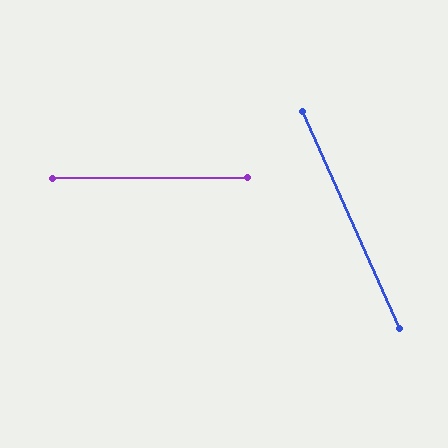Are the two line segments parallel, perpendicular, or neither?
Neither parallel nor perpendicular — they differ by about 66°.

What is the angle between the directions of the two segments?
Approximately 66 degrees.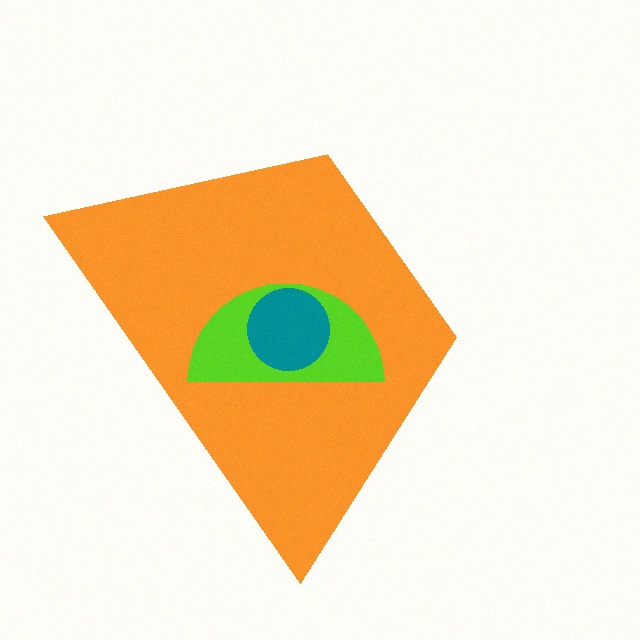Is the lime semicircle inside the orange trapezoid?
Yes.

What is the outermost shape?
The orange trapezoid.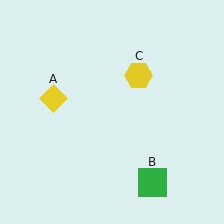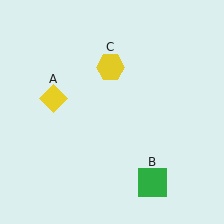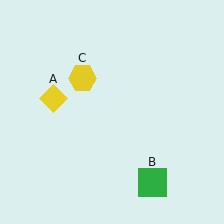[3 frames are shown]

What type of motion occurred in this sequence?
The yellow hexagon (object C) rotated counterclockwise around the center of the scene.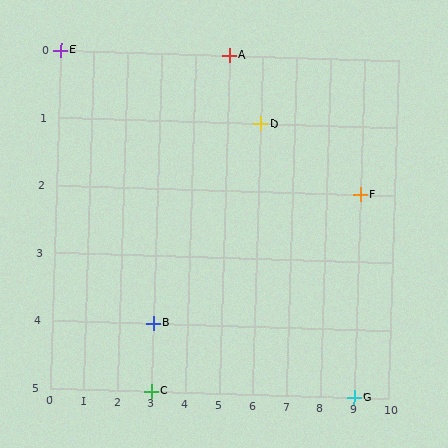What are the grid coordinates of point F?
Point F is at grid coordinates (9, 2).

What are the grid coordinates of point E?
Point E is at grid coordinates (0, 0).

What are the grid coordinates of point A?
Point A is at grid coordinates (5, 0).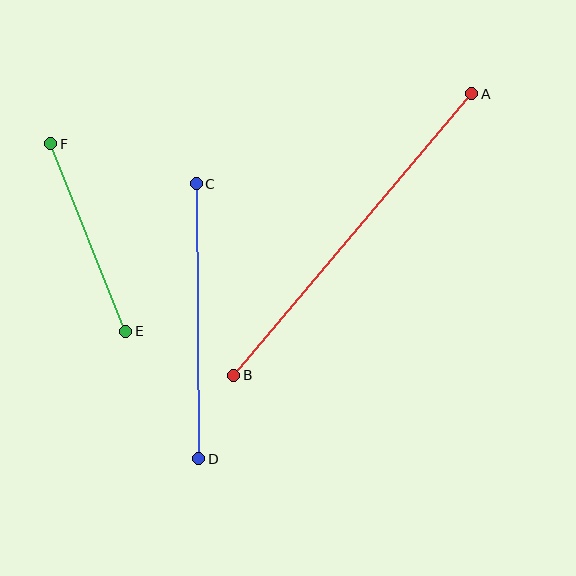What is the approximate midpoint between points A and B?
The midpoint is at approximately (353, 235) pixels.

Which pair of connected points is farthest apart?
Points A and B are farthest apart.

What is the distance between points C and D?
The distance is approximately 275 pixels.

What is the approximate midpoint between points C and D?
The midpoint is at approximately (198, 321) pixels.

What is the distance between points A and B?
The distance is approximately 369 pixels.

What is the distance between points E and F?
The distance is approximately 202 pixels.